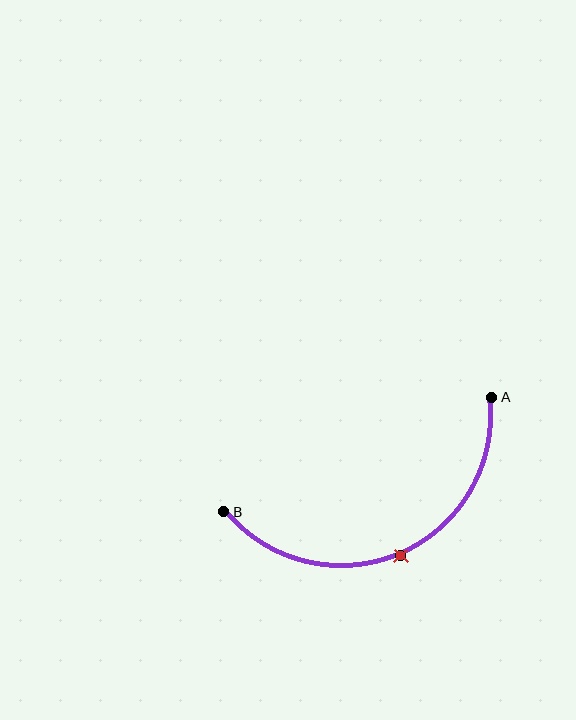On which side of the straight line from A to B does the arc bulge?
The arc bulges below the straight line connecting A and B.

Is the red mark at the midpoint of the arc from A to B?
Yes. The red mark lies on the arc at equal arc-length from both A and B — it is the arc midpoint.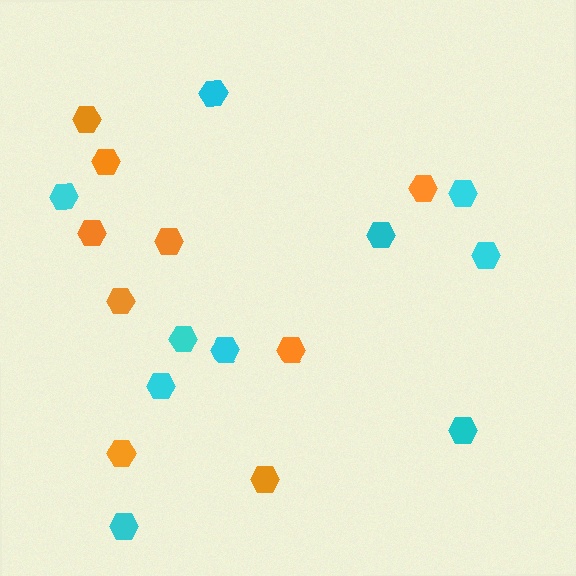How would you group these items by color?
There are 2 groups: one group of cyan hexagons (10) and one group of orange hexagons (9).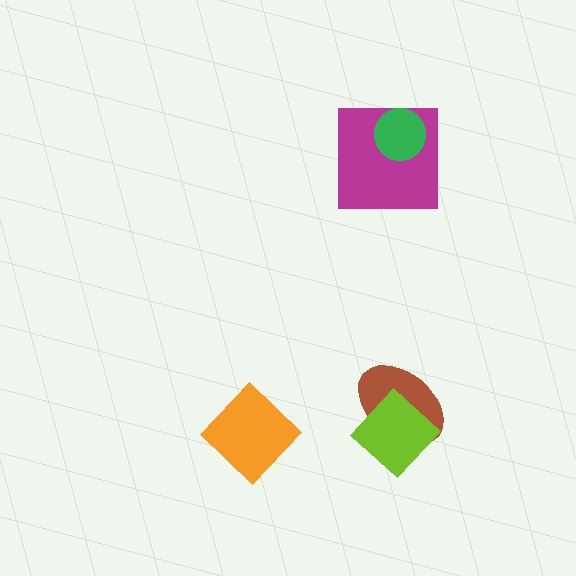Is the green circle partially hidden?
No, no other shape covers it.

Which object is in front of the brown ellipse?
The lime diamond is in front of the brown ellipse.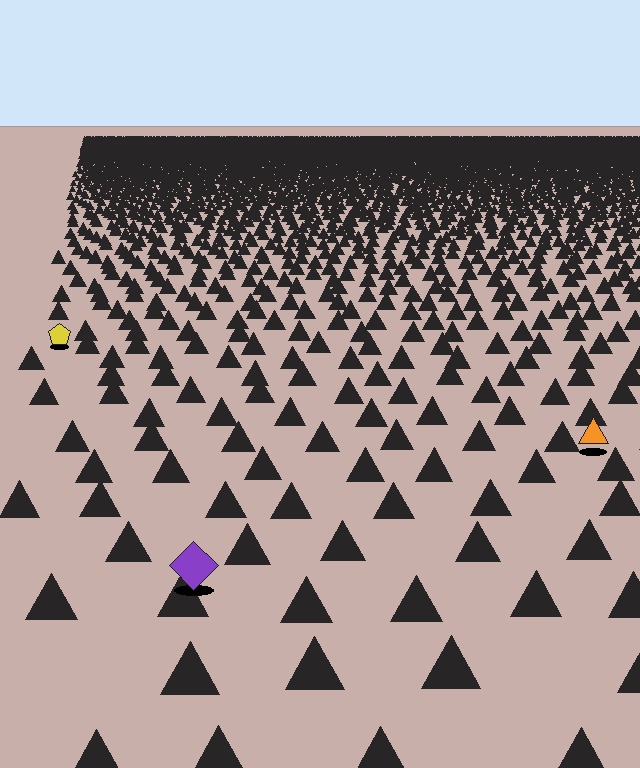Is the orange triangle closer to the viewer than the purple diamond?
No. The purple diamond is closer — you can tell from the texture gradient: the ground texture is coarser near it.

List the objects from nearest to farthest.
From nearest to farthest: the purple diamond, the orange triangle, the yellow pentagon.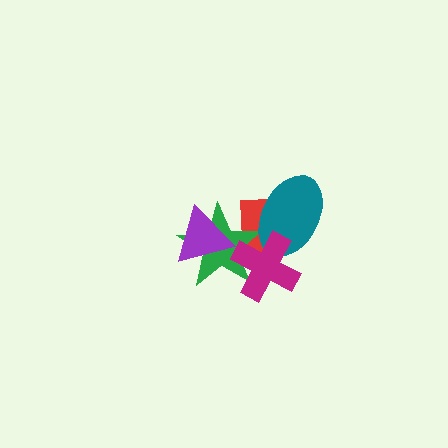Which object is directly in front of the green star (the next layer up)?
The teal ellipse is directly in front of the green star.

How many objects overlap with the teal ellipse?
3 objects overlap with the teal ellipse.